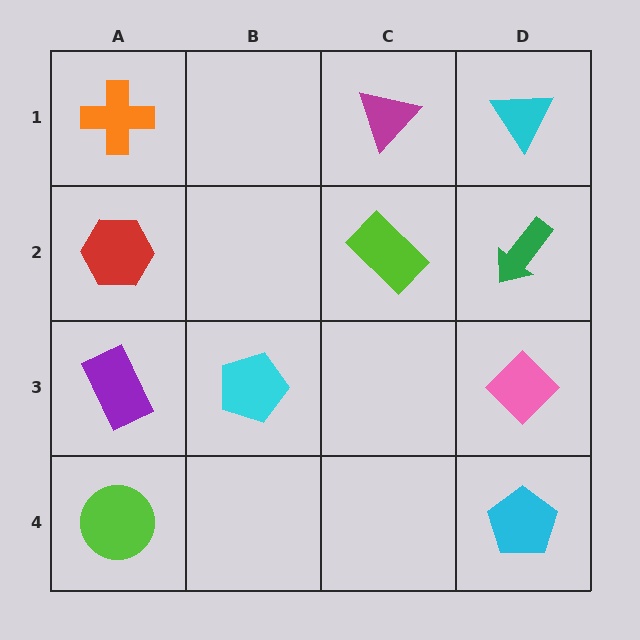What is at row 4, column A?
A lime circle.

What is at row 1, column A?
An orange cross.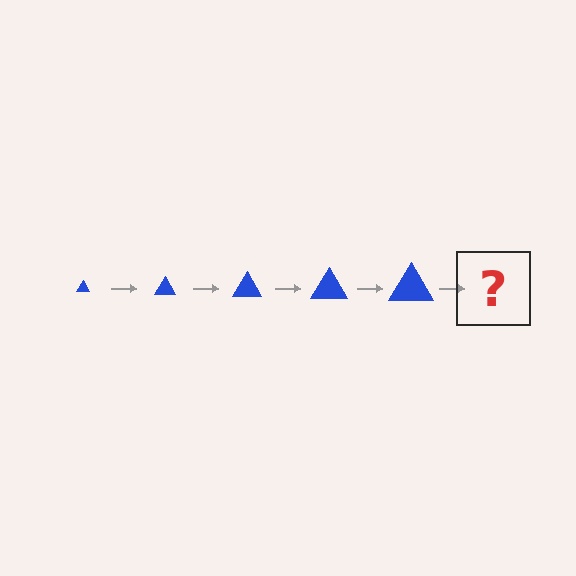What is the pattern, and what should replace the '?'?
The pattern is that the triangle gets progressively larger each step. The '?' should be a blue triangle, larger than the previous one.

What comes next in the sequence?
The next element should be a blue triangle, larger than the previous one.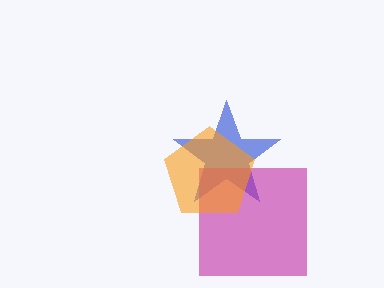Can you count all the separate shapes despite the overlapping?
Yes, there are 3 separate shapes.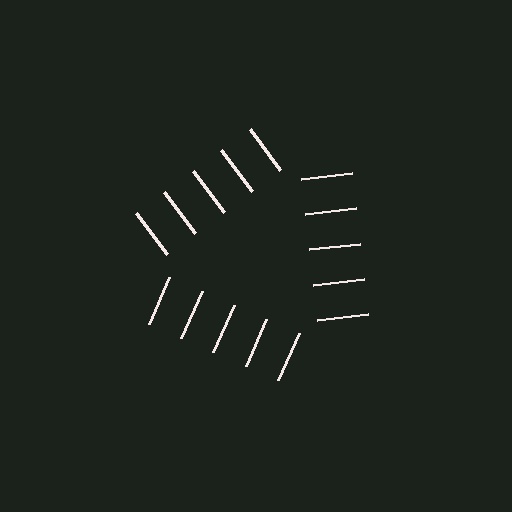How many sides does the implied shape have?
3 sides — the line-ends trace a triangle.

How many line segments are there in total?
15 — 5 along each of the 3 edges.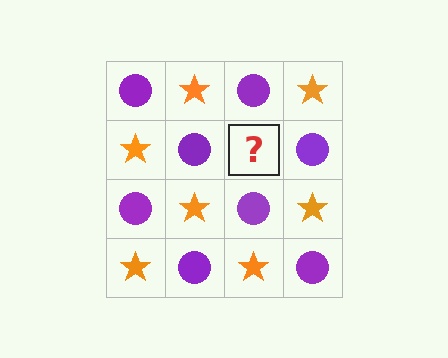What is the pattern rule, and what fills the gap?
The rule is that it alternates purple circle and orange star in a checkerboard pattern. The gap should be filled with an orange star.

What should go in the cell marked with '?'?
The missing cell should contain an orange star.